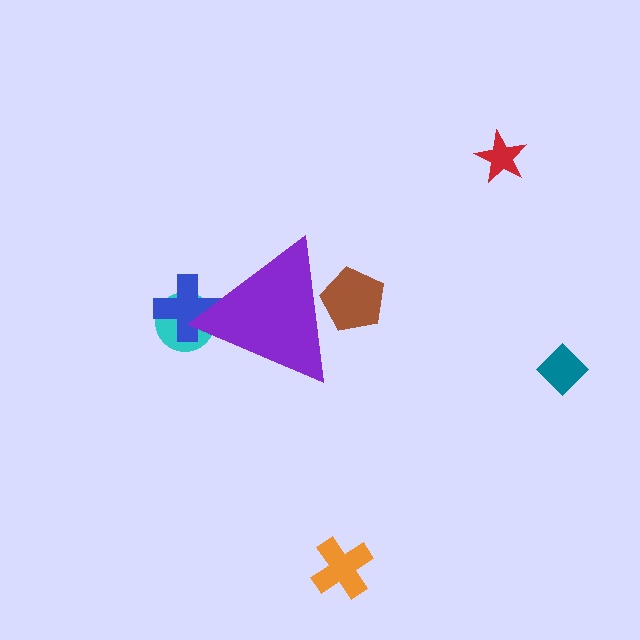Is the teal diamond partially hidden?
No, the teal diamond is fully visible.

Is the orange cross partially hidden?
No, the orange cross is fully visible.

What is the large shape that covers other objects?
A purple triangle.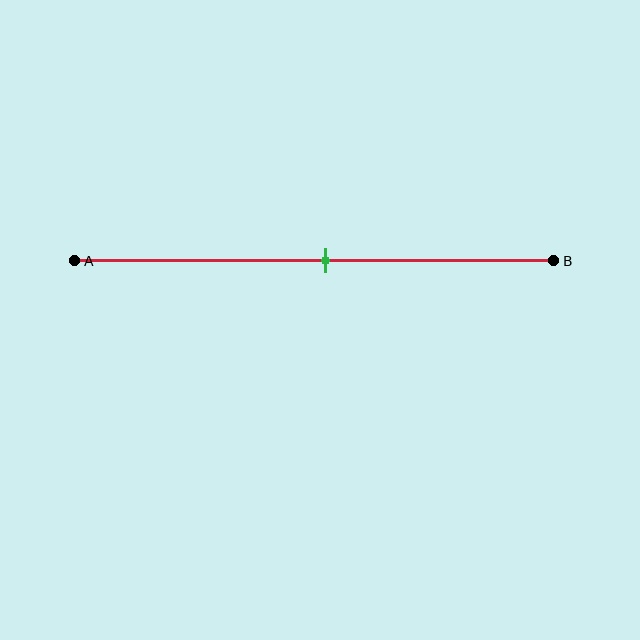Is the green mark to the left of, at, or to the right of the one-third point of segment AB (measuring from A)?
The green mark is to the right of the one-third point of segment AB.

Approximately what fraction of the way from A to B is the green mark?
The green mark is approximately 50% of the way from A to B.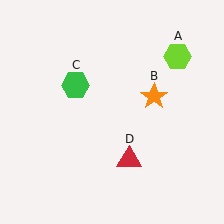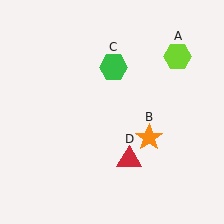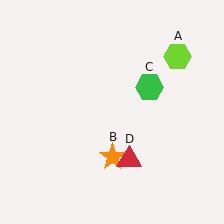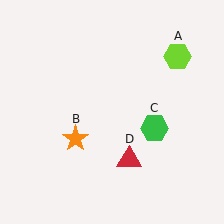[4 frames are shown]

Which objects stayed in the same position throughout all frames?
Lime hexagon (object A) and red triangle (object D) remained stationary.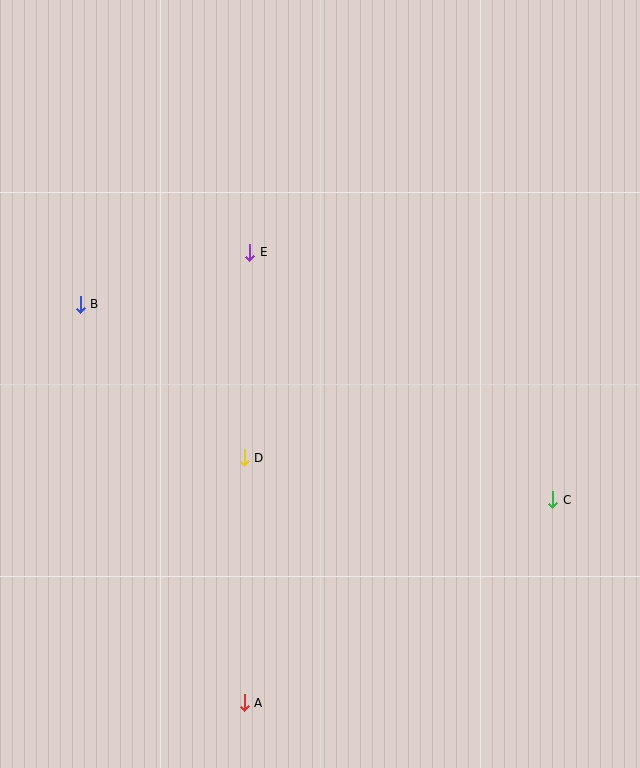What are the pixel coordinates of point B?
Point B is at (80, 304).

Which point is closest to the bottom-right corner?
Point C is closest to the bottom-right corner.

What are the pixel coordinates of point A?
Point A is at (244, 703).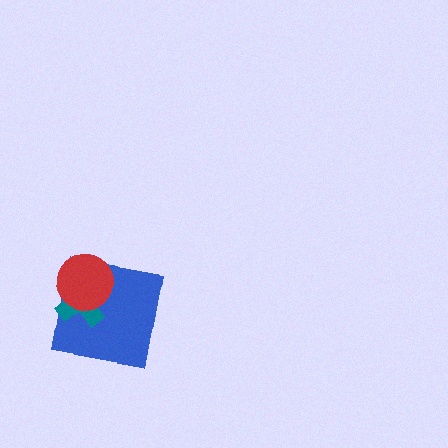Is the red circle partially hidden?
No, no other shape covers it.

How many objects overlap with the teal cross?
2 objects overlap with the teal cross.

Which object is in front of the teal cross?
The red circle is in front of the teal cross.